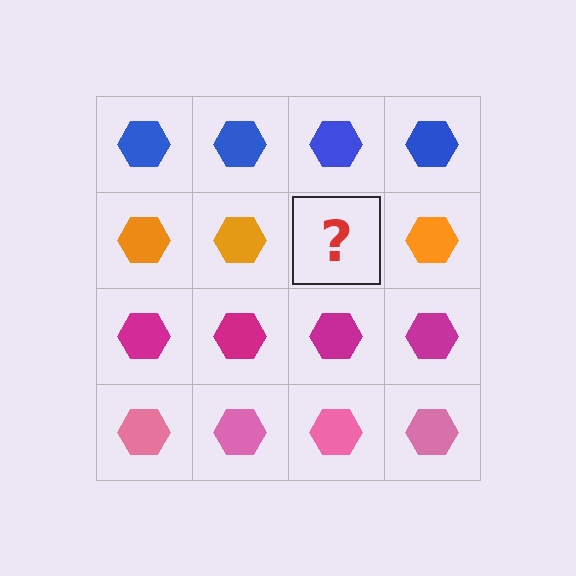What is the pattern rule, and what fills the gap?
The rule is that each row has a consistent color. The gap should be filled with an orange hexagon.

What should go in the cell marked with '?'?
The missing cell should contain an orange hexagon.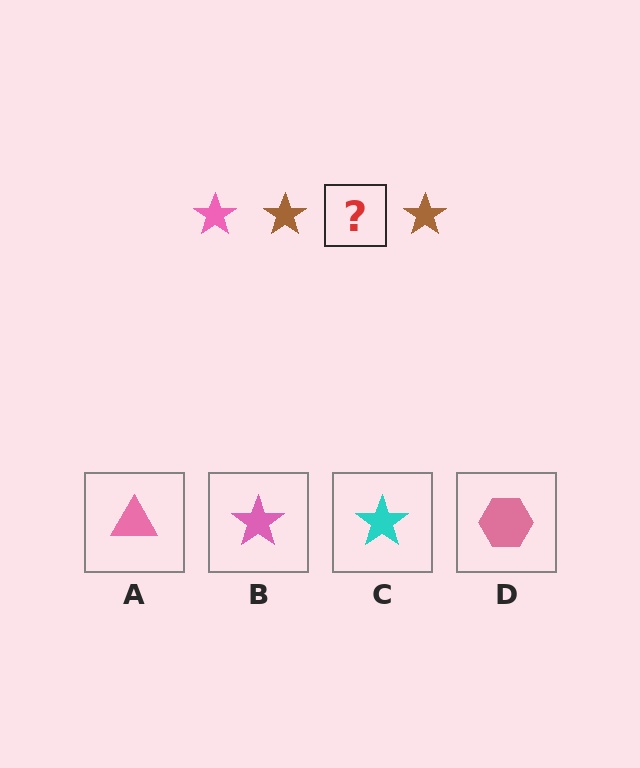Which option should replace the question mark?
Option B.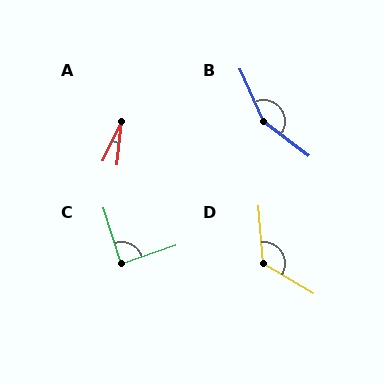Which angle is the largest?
B, at approximately 151 degrees.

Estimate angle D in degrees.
Approximately 125 degrees.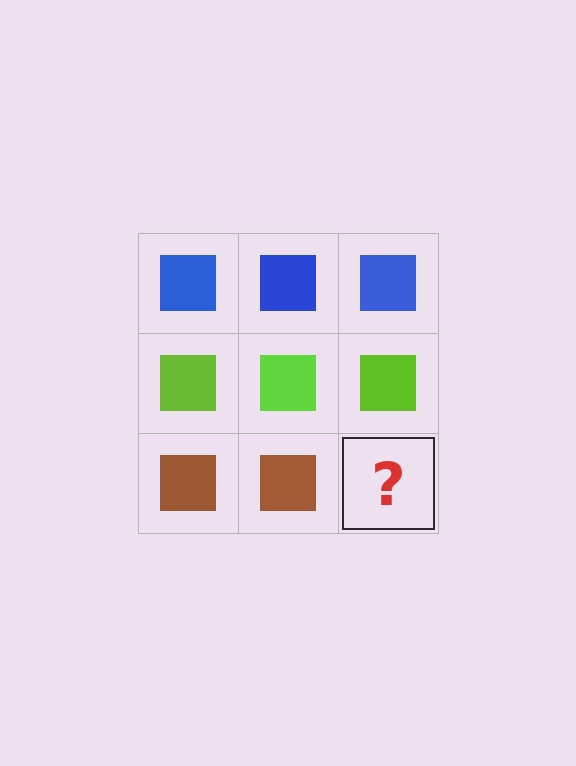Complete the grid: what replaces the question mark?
The question mark should be replaced with a brown square.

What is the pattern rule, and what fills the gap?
The rule is that each row has a consistent color. The gap should be filled with a brown square.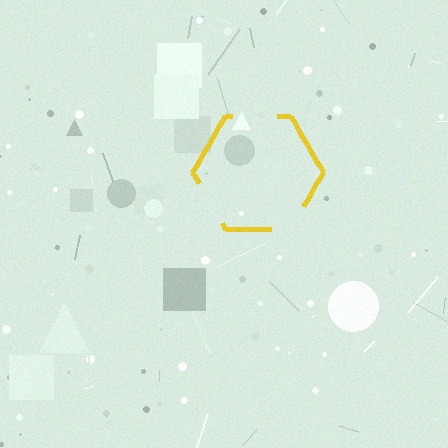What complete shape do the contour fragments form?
The contour fragments form a hexagon.